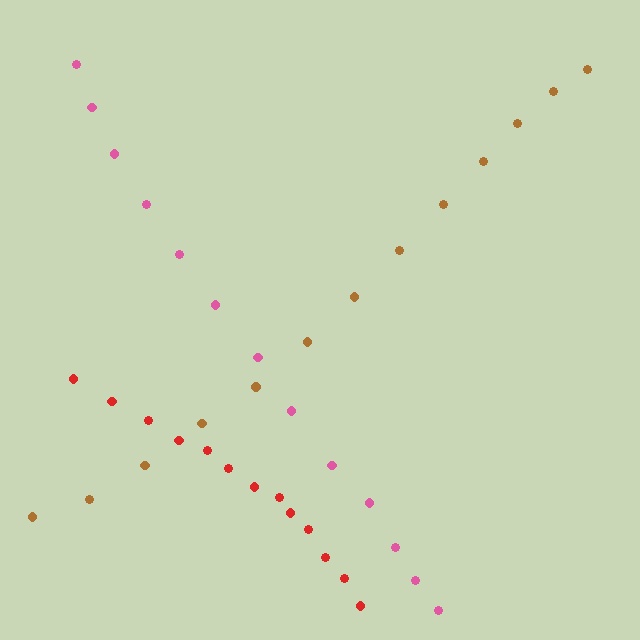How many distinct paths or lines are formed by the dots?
There are 3 distinct paths.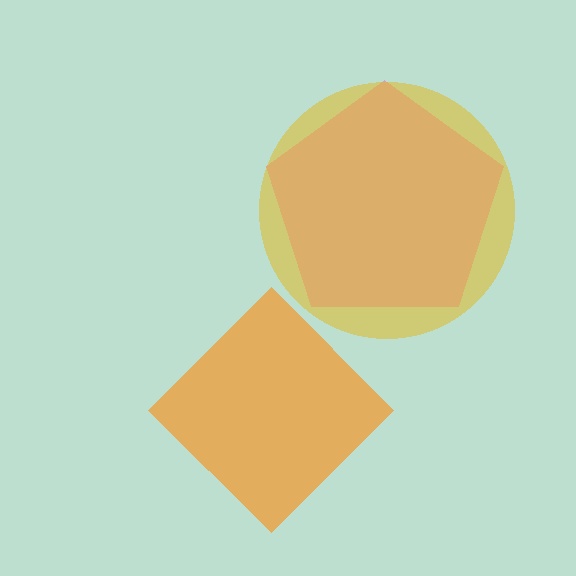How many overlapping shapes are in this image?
There are 3 overlapping shapes in the image.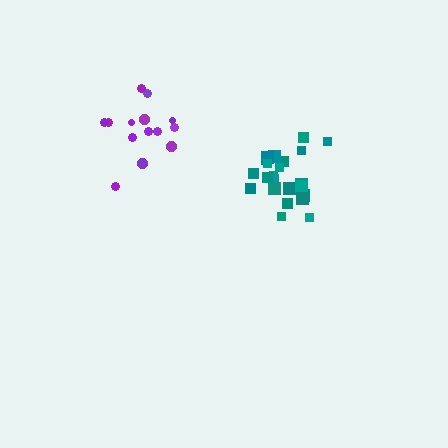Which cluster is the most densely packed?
Teal.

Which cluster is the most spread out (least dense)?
Purple.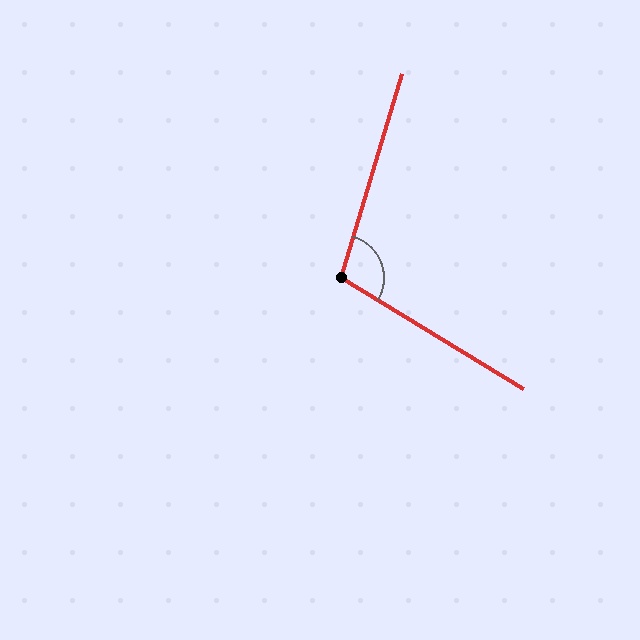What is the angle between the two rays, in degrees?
Approximately 105 degrees.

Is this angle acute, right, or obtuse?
It is obtuse.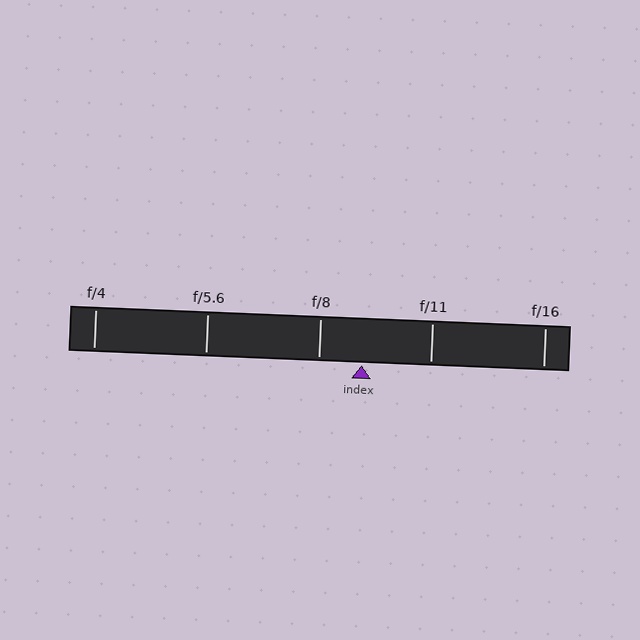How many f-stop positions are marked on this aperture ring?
There are 5 f-stop positions marked.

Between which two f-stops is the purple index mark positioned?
The index mark is between f/8 and f/11.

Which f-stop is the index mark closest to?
The index mark is closest to f/8.